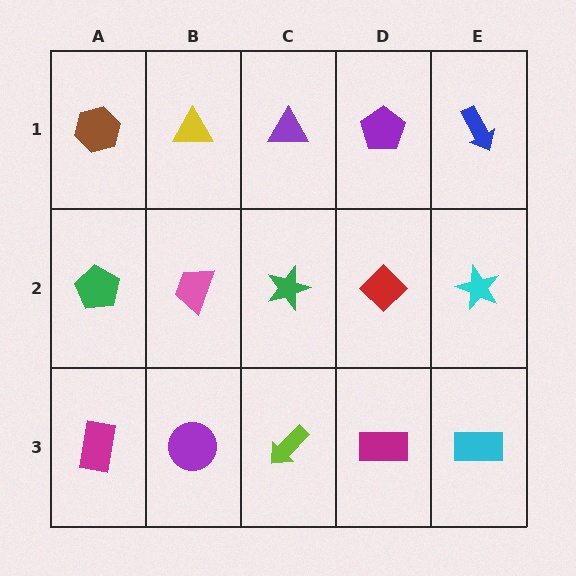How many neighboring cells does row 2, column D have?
4.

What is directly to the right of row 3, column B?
A lime arrow.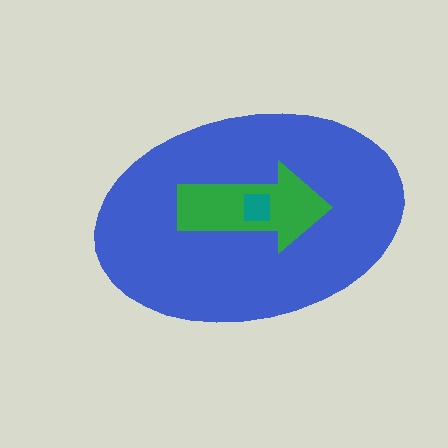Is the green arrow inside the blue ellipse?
Yes.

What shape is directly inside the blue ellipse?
The green arrow.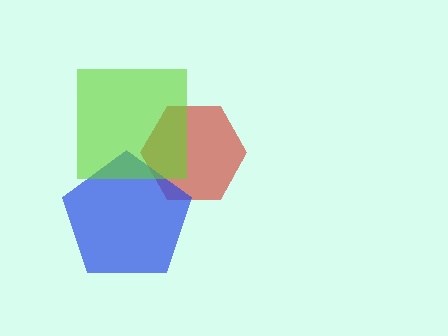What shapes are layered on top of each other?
The layered shapes are: a red hexagon, a blue pentagon, a lime square.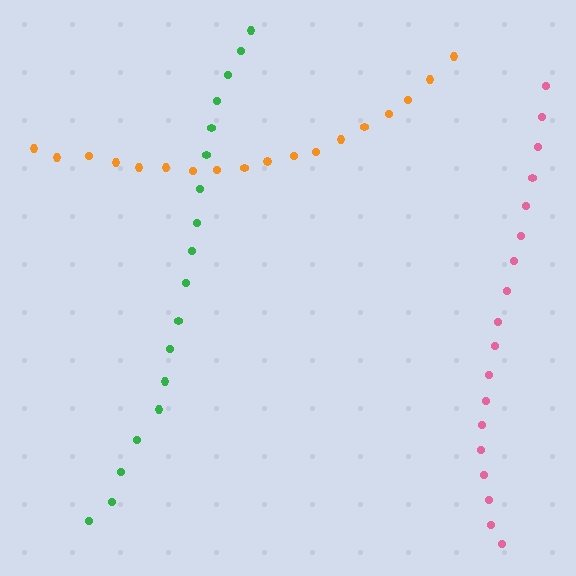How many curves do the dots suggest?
There are 3 distinct paths.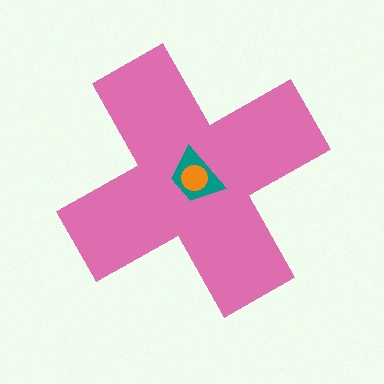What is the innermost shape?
The orange circle.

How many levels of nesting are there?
3.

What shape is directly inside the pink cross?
The teal trapezoid.